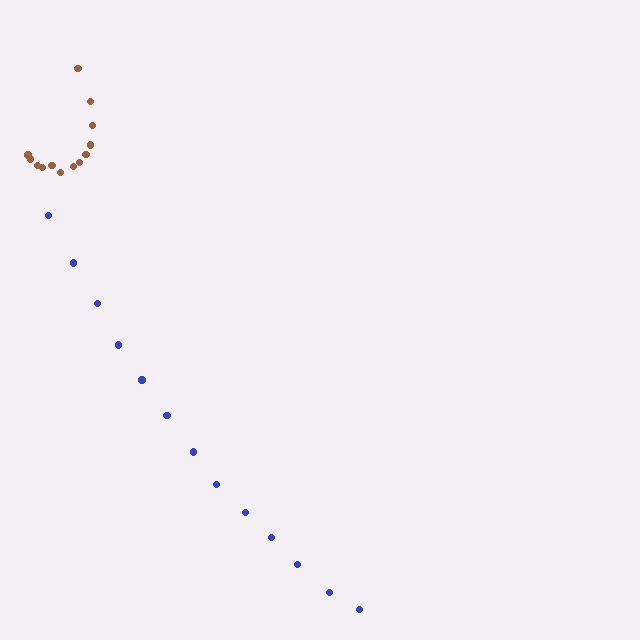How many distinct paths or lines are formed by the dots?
There are 2 distinct paths.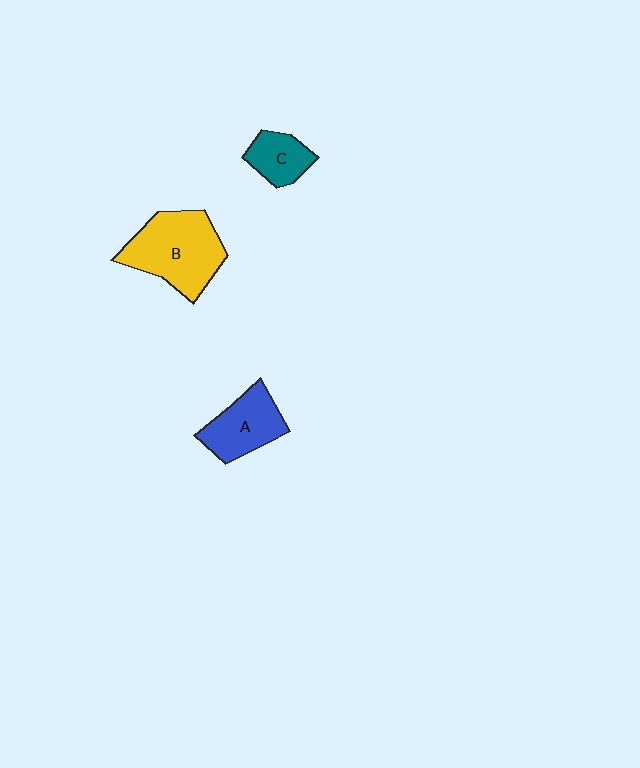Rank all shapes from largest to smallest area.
From largest to smallest: B (yellow), A (blue), C (teal).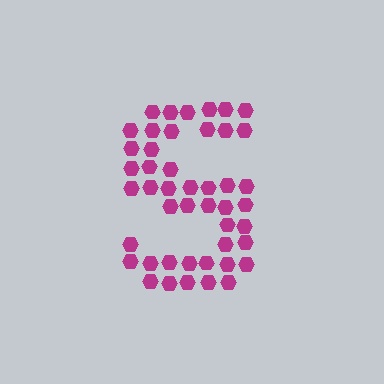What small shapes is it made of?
It is made of small hexagons.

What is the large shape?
The large shape is the letter S.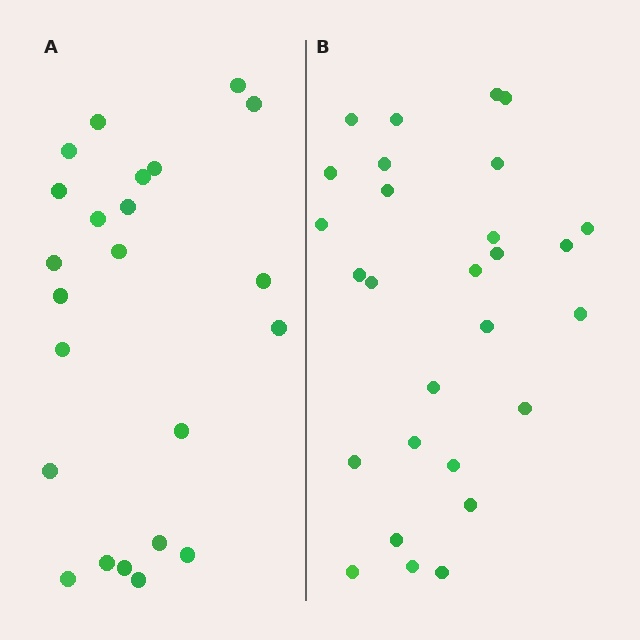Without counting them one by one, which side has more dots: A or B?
Region B (the right region) has more dots.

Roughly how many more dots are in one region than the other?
Region B has about 5 more dots than region A.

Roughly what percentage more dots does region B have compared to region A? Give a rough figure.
About 20% more.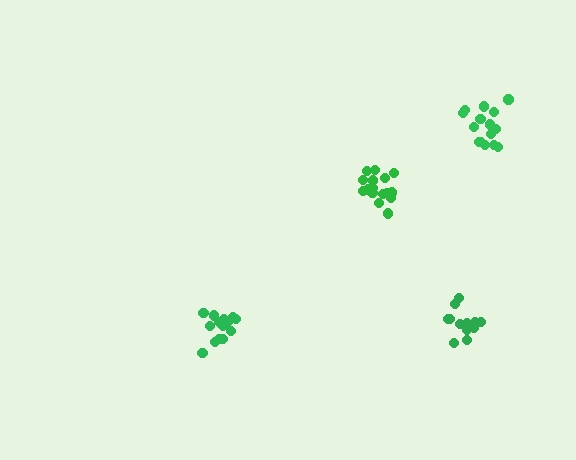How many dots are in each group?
Group 1: 18 dots, Group 2: 15 dots, Group 3: 13 dots, Group 4: 15 dots (61 total).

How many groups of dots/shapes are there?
There are 4 groups.